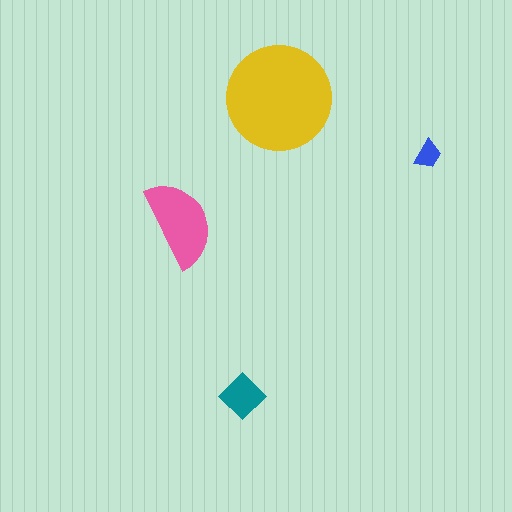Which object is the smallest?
The blue trapezoid.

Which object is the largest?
The yellow circle.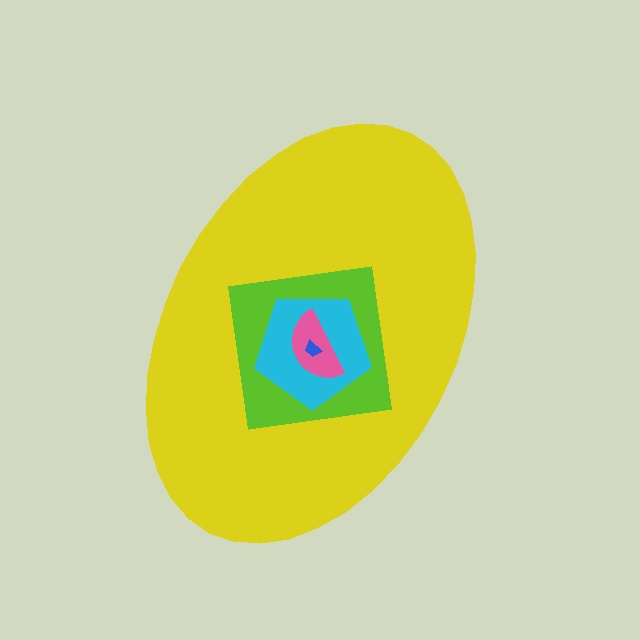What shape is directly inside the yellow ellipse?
The lime square.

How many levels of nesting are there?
5.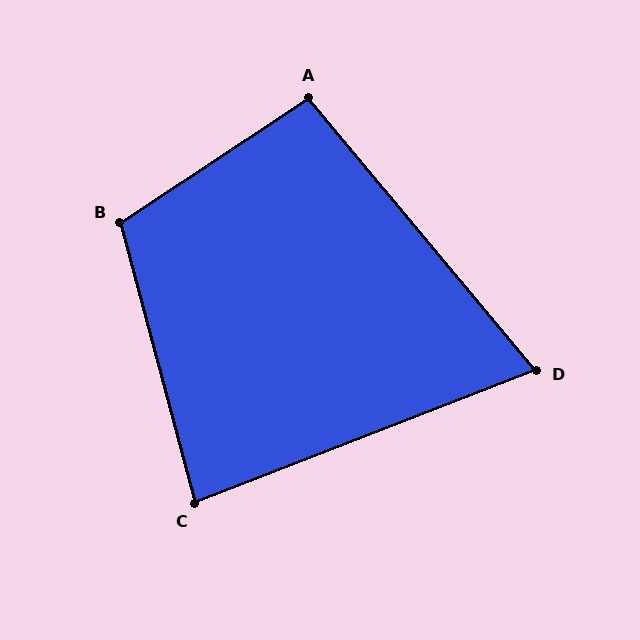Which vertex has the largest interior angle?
B, at approximately 109 degrees.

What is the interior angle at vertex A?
Approximately 96 degrees (obtuse).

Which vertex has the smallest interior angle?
D, at approximately 71 degrees.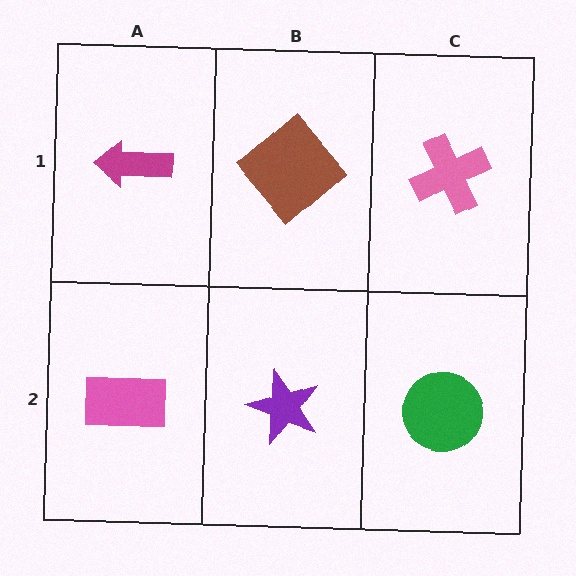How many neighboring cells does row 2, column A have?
2.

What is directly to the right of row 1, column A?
A brown diamond.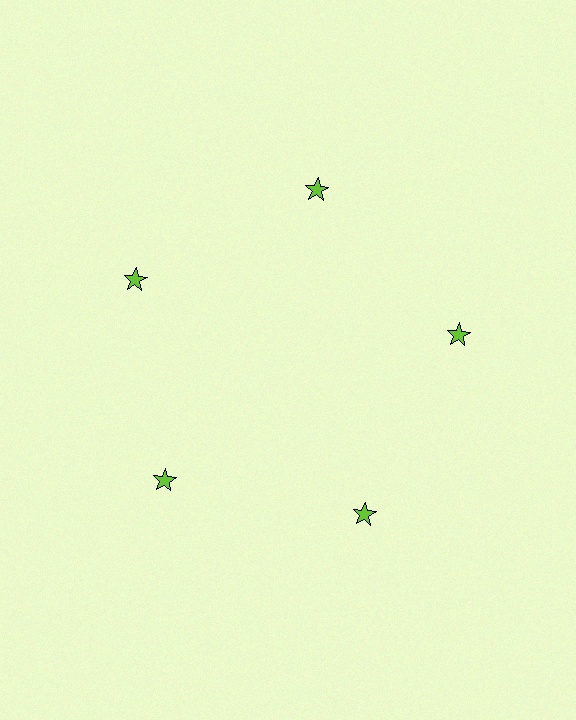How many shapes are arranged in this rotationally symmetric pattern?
There are 5 shapes, arranged in 5 groups of 1.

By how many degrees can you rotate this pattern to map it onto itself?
The pattern maps onto itself every 72 degrees of rotation.